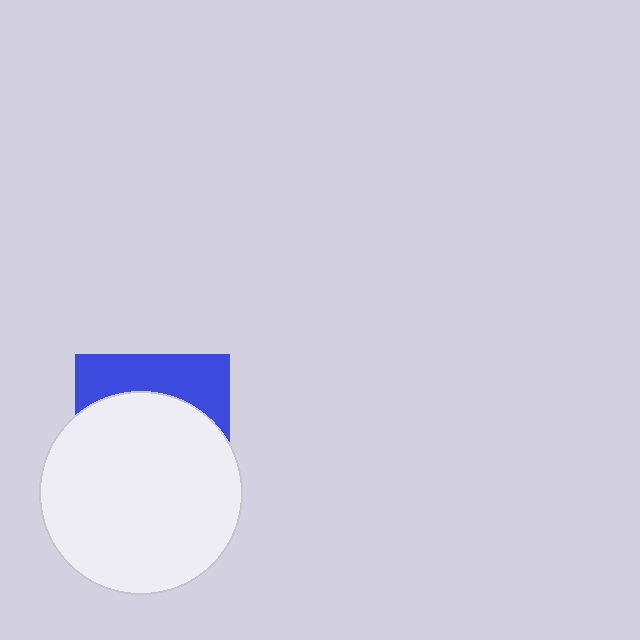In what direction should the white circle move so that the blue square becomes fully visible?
The white circle should move down. That is the shortest direction to clear the overlap and leave the blue square fully visible.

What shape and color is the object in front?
The object in front is a white circle.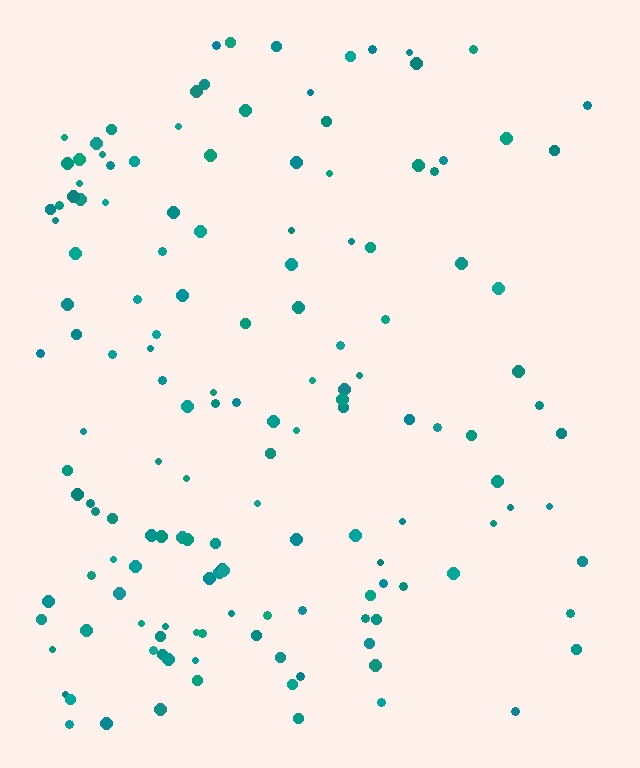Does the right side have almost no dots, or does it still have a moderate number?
Still a moderate number, just noticeably fewer than the left.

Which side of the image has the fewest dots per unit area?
The right.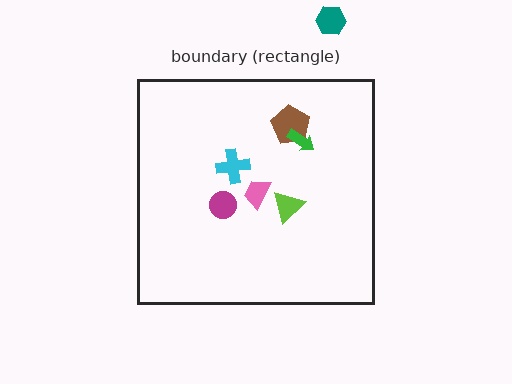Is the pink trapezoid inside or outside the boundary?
Inside.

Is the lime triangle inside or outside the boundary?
Inside.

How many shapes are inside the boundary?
6 inside, 1 outside.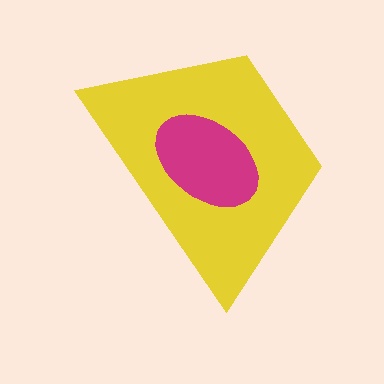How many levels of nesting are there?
2.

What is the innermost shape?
The magenta ellipse.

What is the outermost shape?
The yellow trapezoid.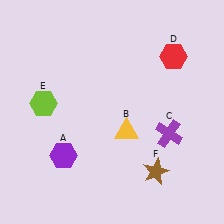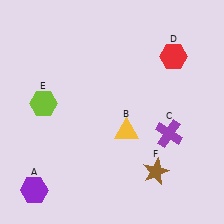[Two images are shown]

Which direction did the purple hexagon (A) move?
The purple hexagon (A) moved down.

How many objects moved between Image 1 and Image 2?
1 object moved between the two images.